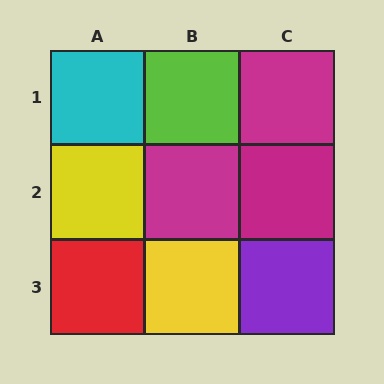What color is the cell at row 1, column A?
Cyan.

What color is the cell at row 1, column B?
Lime.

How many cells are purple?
1 cell is purple.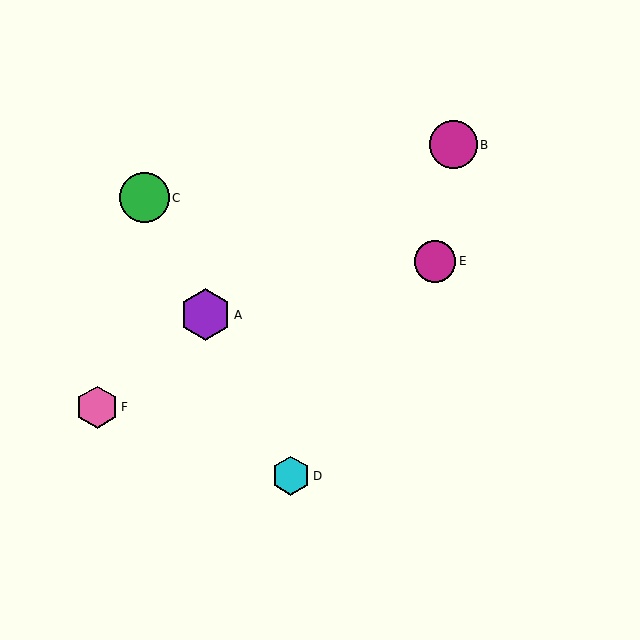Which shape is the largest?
The purple hexagon (labeled A) is the largest.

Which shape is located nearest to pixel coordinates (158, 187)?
The green circle (labeled C) at (145, 198) is nearest to that location.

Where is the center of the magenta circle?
The center of the magenta circle is at (435, 261).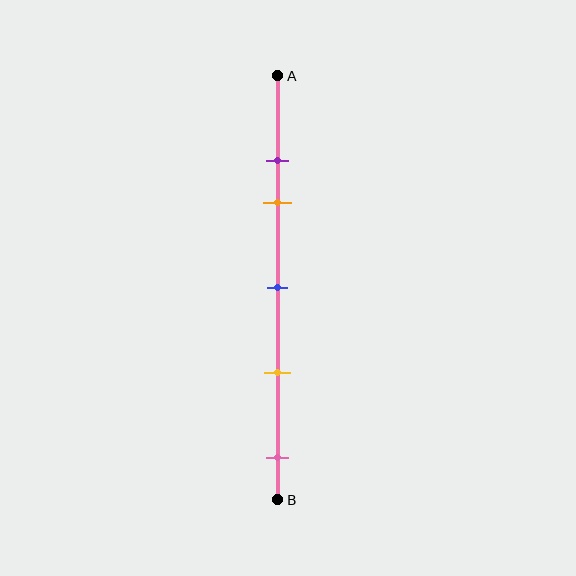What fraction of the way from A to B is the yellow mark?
The yellow mark is approximately 70% (0.7) of the way from A to B.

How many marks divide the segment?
There are 5 marks dividing the segment.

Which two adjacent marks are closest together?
The purple and orange marks are the closest adjacent pair.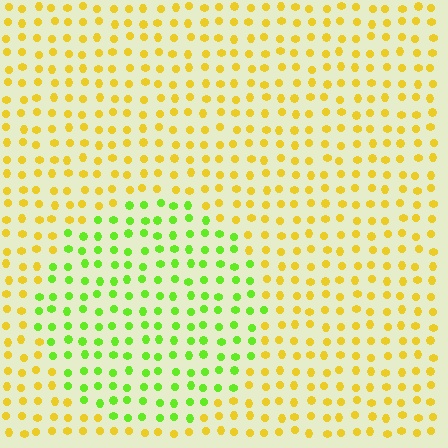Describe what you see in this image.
The image is filled with small yellow elements in a uniform arrangement. A circle-shaped region is visible where the elements are tinted to a slightly different hue, forming a subtle color boundary.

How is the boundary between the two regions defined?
The boundary is defined purely by a slight shift in hue (about 51 degrees). Spacing, size, and orientation are identical on both sides.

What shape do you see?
I see a circle.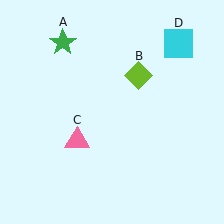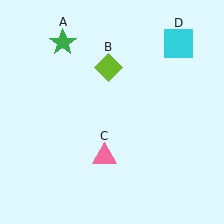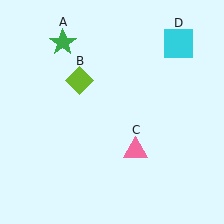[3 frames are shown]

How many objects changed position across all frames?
2 objects changed position: lime diamond (object B), pink triangle (object C).